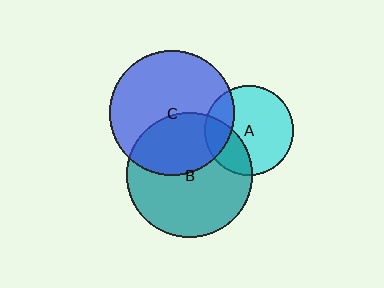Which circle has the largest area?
Circle B (teal).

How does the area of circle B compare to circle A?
Approximately 2.0 times.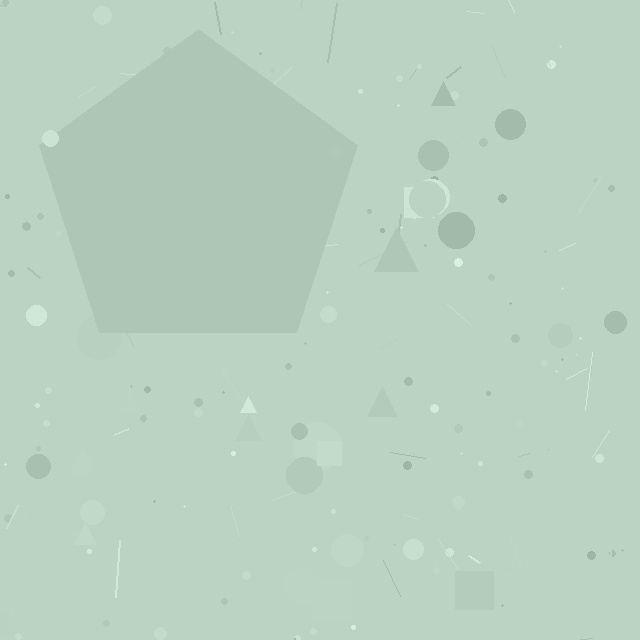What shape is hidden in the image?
A pentagon is hidden in the image.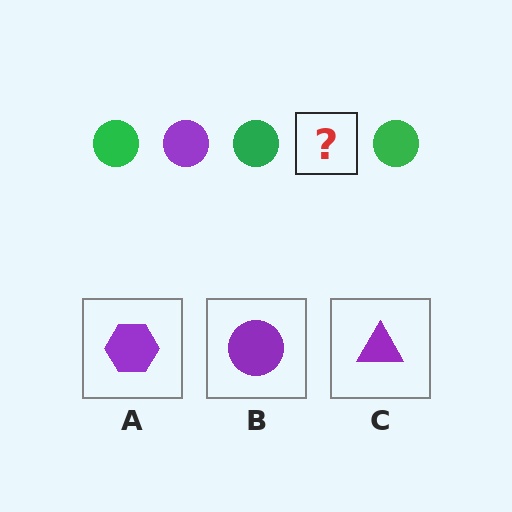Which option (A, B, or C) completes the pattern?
B.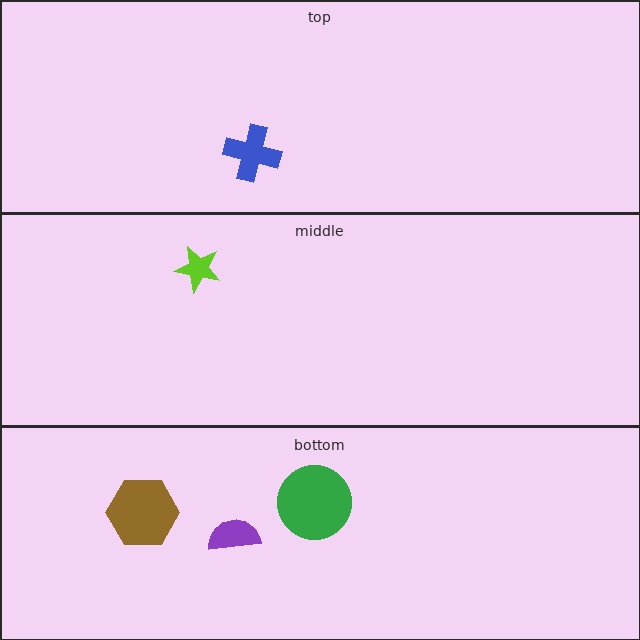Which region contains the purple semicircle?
The bottom region.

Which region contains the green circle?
The bottom region.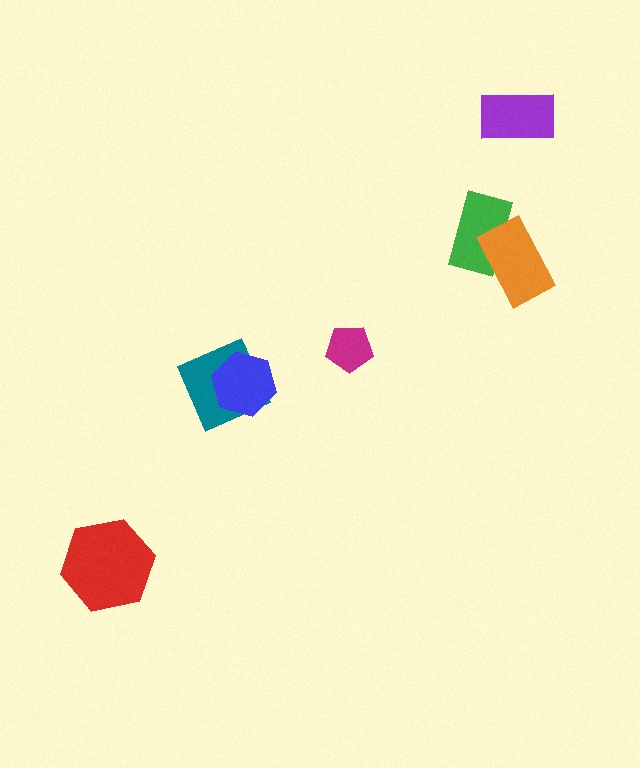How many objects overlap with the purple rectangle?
0 objects overlap with the purple rectangle.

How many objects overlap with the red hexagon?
0 objects overlap with the red hexagon.